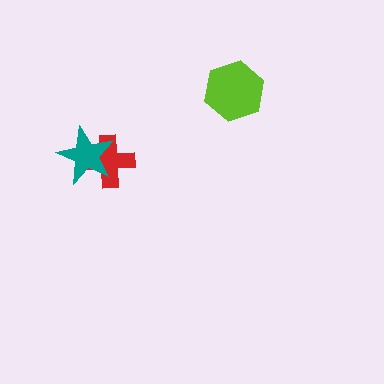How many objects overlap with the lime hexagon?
0 objects overlap with the lime hexagon.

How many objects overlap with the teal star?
1 object overlaps with the teal star.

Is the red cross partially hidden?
Yes, it is partially covered by another shape.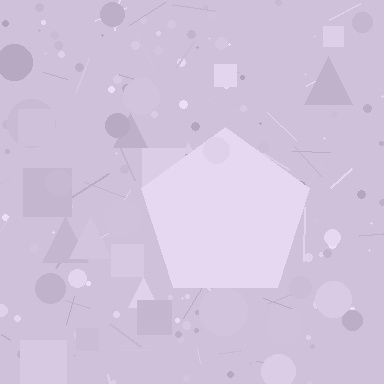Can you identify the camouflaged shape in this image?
The camouflaged shape is a pentagon.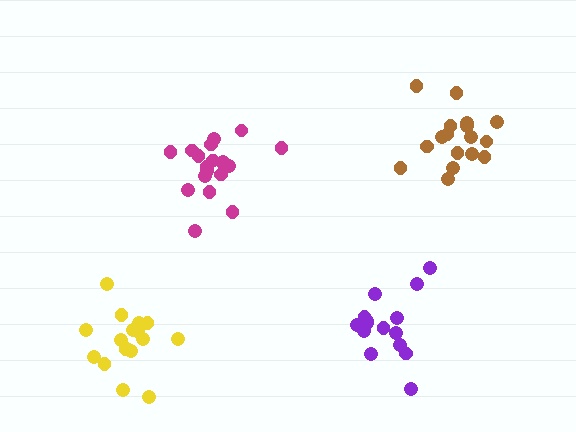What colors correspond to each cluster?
The clusters are colored: purple, magenta, yellow, brown.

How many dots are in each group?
Group 1: 15 dots, Group 2: 19 dots, Group 3: 17 dots, Group 4: 17 dots (68 total).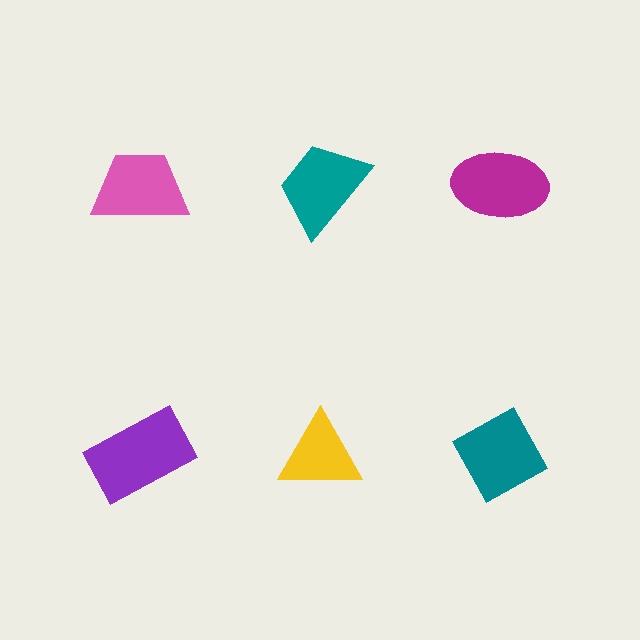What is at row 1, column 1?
A pink trapezoid.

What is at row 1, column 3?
A magenta ellipse.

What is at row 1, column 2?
A teal trapezoid.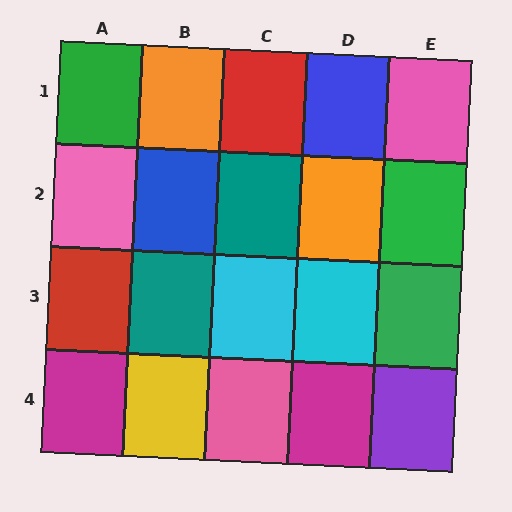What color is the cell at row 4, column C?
Pink.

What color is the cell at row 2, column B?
Blue.